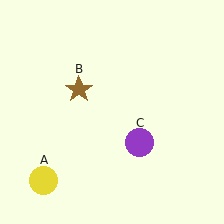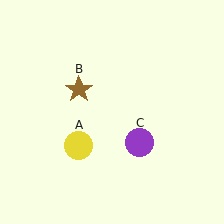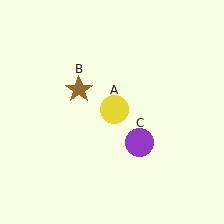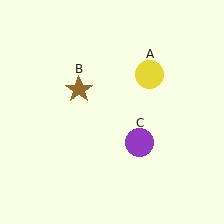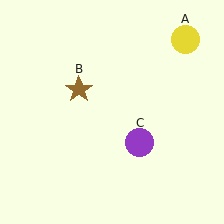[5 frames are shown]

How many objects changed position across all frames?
1 object changed position: yellow circle (object A).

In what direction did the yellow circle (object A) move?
The yellow circle (object A) moved up and to the right.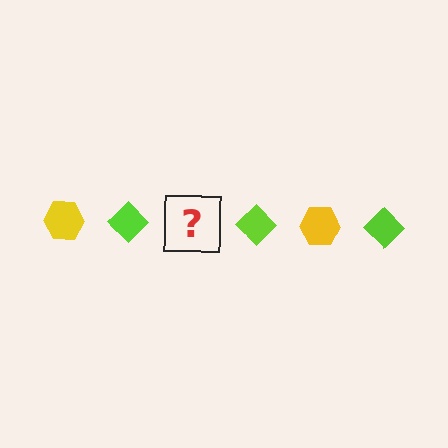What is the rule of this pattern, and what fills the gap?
The rule is that the pattern alternates between yellow hexagon and lime diamond. The gap should be filled with a yellow hexagon.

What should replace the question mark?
The question mark should be replaced with a yellow hexagon.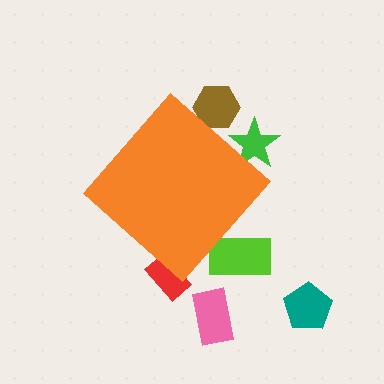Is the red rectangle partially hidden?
Yes, the red rectangle is partially hidden behind the orange diamond.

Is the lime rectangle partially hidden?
Yes, the lime rectangle is partially hidden behind the orange diamond.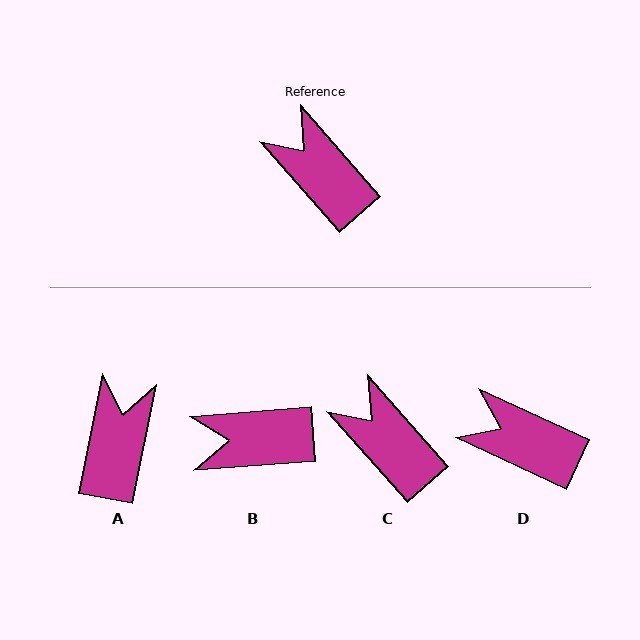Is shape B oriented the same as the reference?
No, it is off by about 53 degrees.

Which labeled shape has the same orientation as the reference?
C.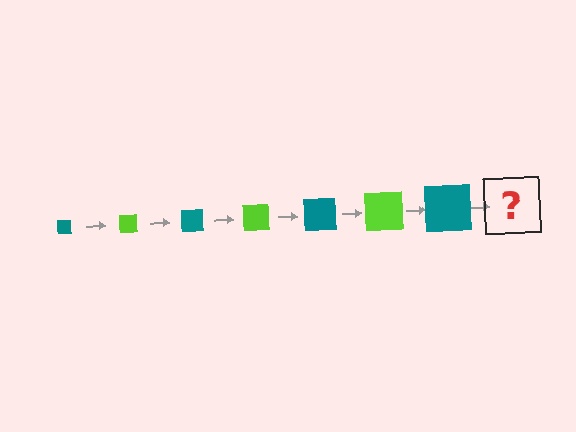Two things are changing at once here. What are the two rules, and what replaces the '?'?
The two rules are that the square grows larger each step and the color cycles through teal and lime. The '?' should be a lime square, larger than the previous one.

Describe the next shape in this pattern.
It should be a lime square, larger than the previous one.